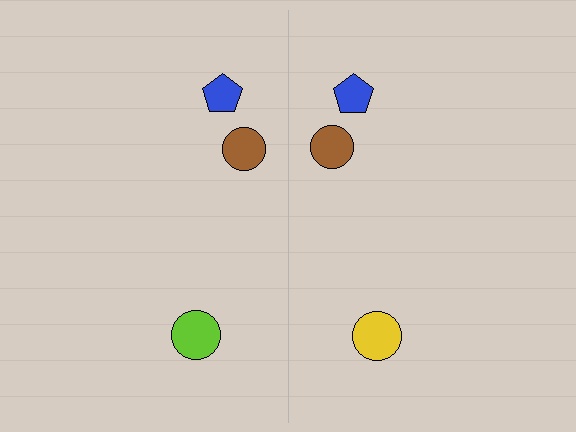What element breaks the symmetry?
The yellow circle on the right side breaks the symmetry — its mirror counterpart is lime.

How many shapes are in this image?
There are 6 shapes in this image.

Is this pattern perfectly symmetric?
No, the pattern is not perfectly symmetric. The yellow circle on the right side breaks the symmetry — its mirror counterpart is lime.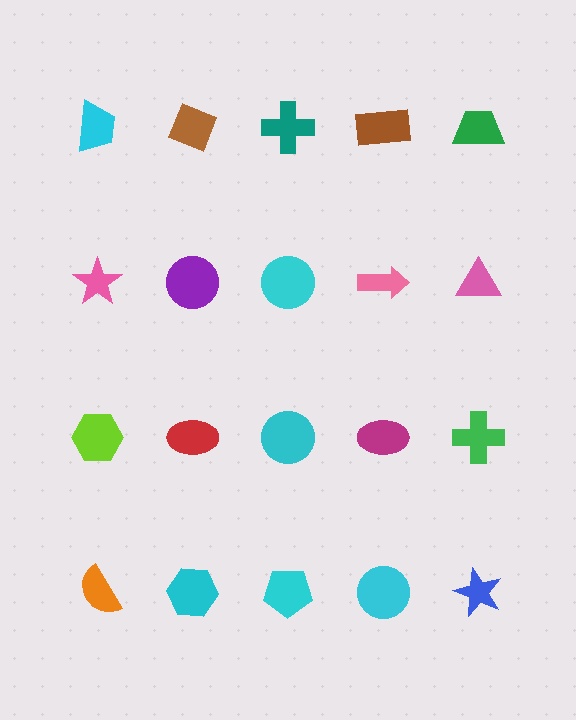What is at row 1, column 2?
A brown diamond.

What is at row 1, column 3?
A teal cross.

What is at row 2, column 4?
A pink arrow.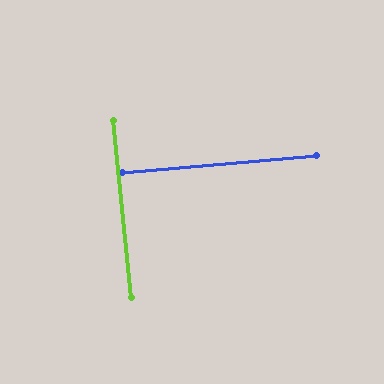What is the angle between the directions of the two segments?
Approximately 90 degrees.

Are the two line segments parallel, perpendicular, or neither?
Perpendicular — they meet at approximately 90°.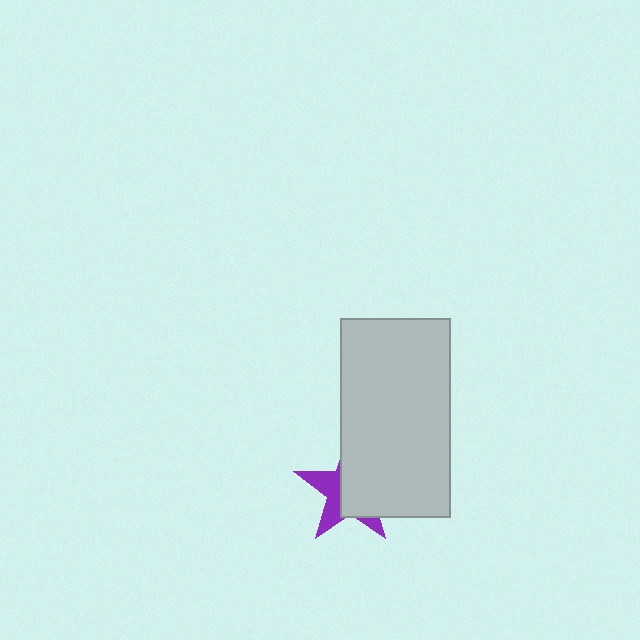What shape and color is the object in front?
The object in front is a light gray rectangle.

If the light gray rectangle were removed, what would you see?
You would see the complete purple star.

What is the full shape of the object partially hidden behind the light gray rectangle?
The partially hidden object is a purple star.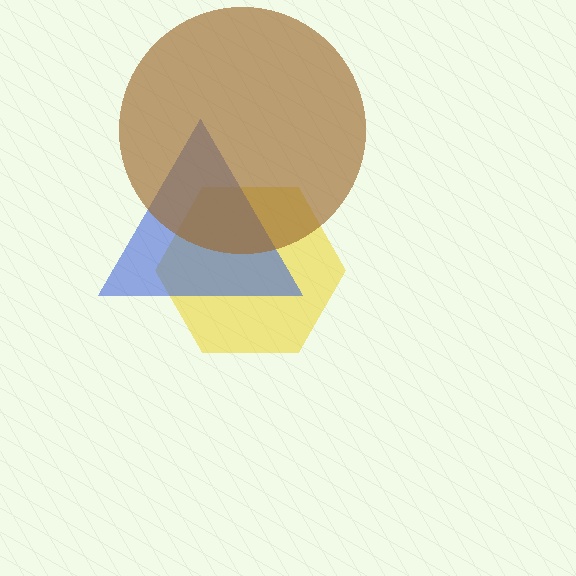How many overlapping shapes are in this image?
There are 3 overlapping shapes in the image.